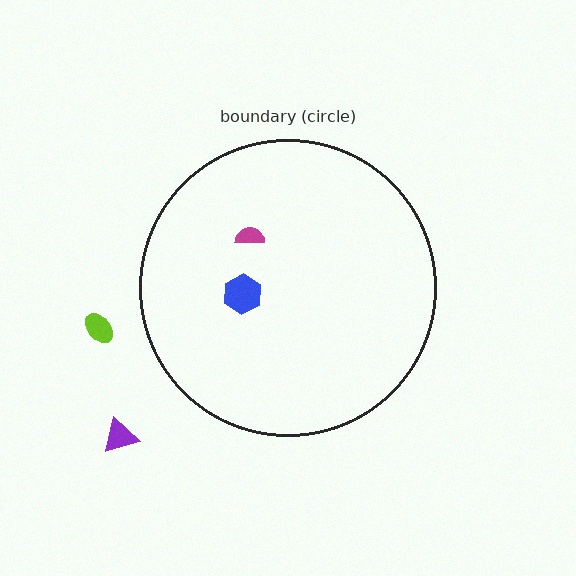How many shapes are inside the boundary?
2 inside, 2 outside.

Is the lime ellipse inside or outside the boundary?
Outside.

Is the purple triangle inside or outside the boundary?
Outside.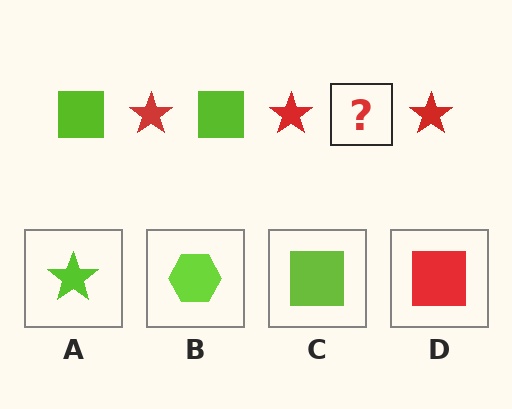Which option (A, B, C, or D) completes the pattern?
C.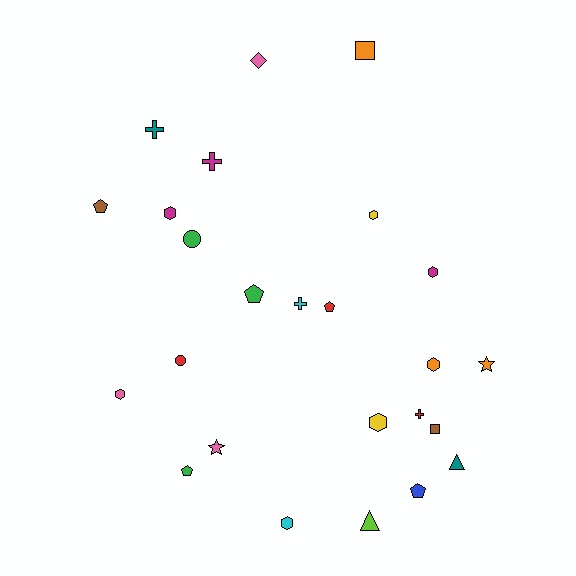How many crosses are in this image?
There are 4 crosses.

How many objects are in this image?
There are 25 objects.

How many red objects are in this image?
There are 3 red objects.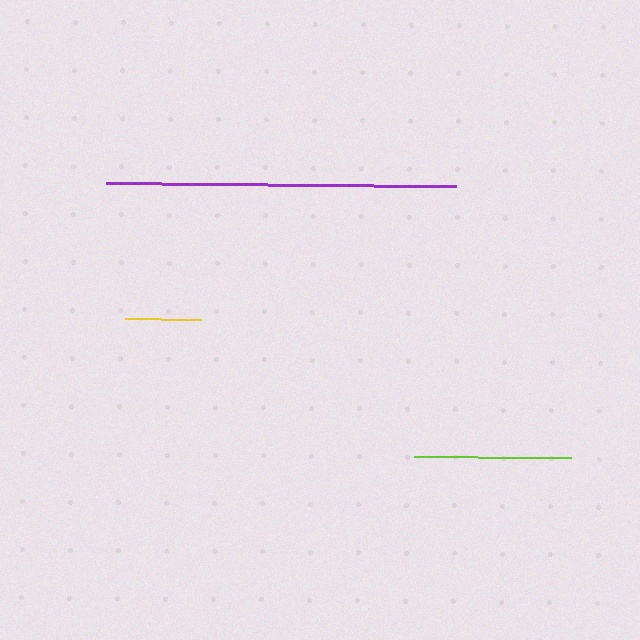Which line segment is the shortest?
The yellow line is the shortest at approximately 76 pixels.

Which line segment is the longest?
The purple line is the longest at approximately 350 pixels.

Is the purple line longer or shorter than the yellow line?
The purple line is longer than the yellow line.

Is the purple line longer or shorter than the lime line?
The purple line is longer than the lime line.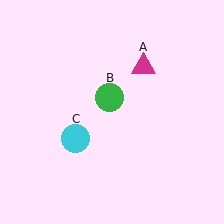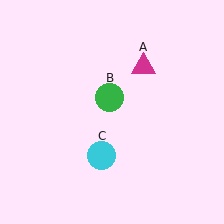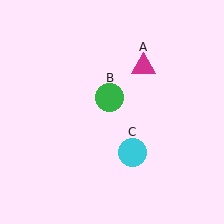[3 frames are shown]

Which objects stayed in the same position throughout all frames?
Magenta triangle (object A) and green circle (object B) remained stationary.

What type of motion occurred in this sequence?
The cyan circle (object C) rotated counterclockwise around the center of the scene.